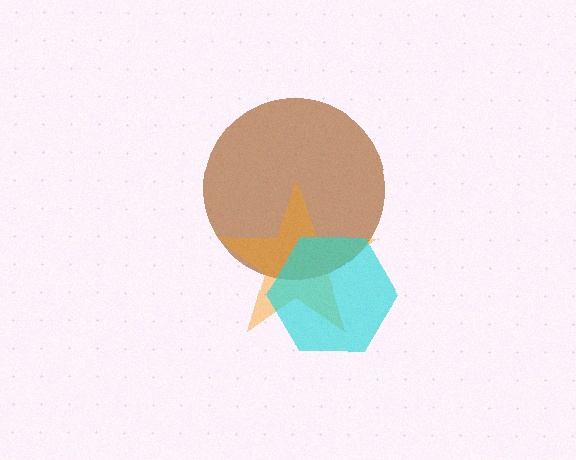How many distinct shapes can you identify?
There are 3 distinct shapes: a brown circle, an orange star, a cyan hexagon.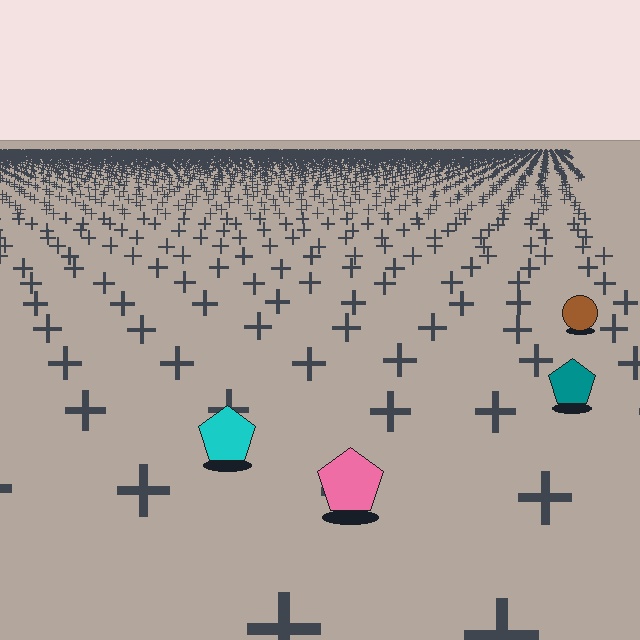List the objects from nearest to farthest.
From nearest to farthest: the pink pentagon, the cyan pentagon, the teal pentagon, the brown circle.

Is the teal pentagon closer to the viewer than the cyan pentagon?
No. The cyan pentagon is closer — you can tell from the texture gradient: the ground texture is coarser near it.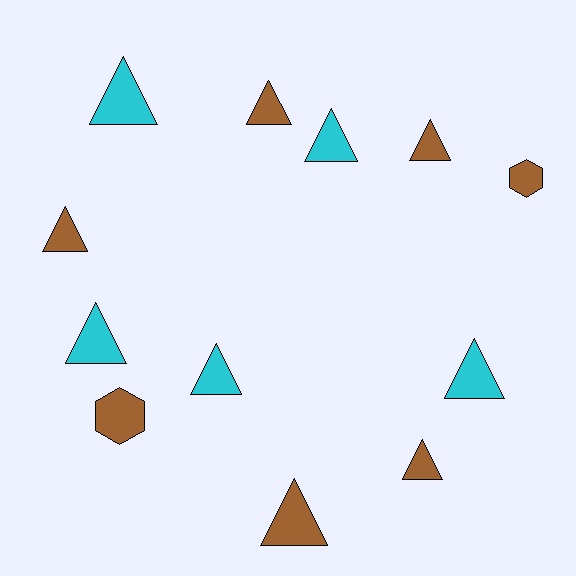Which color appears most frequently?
Brown, with 7 objects.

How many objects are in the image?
There are 12 objects.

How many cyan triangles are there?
There are 5 cyan triangles.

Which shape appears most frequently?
Triangle, with 10 objects.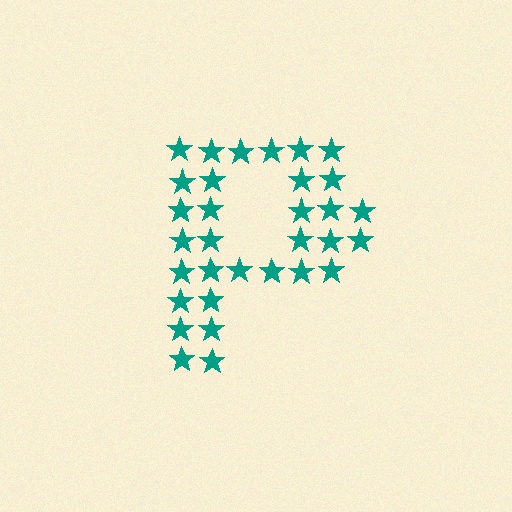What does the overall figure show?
The overall figure shows the letter P.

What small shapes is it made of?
It is made of small stars.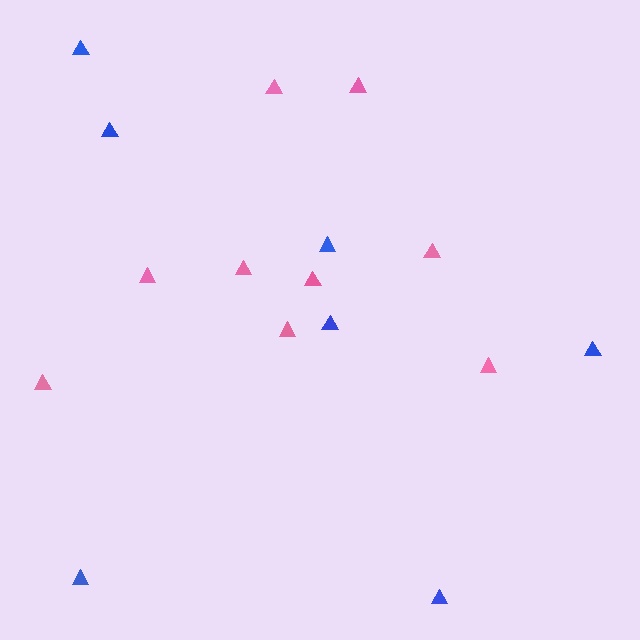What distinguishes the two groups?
There are 2 groups: one group of blue triangles (7) and one group of pink triangles (9).